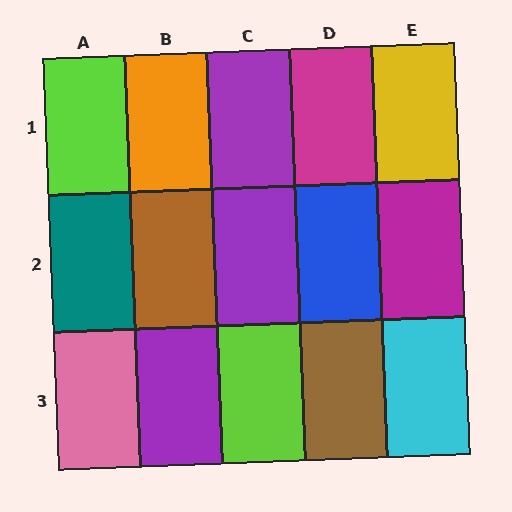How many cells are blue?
1 cell is blue.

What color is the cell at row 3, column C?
Lime.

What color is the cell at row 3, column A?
Pink.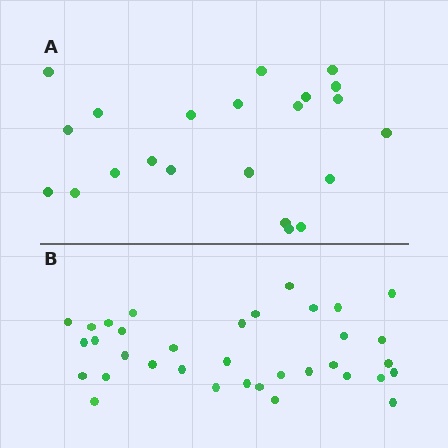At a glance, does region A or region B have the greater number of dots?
Region B (the bottom region) has more dots.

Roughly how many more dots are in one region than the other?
Region B has approximately 15 more dots than region A.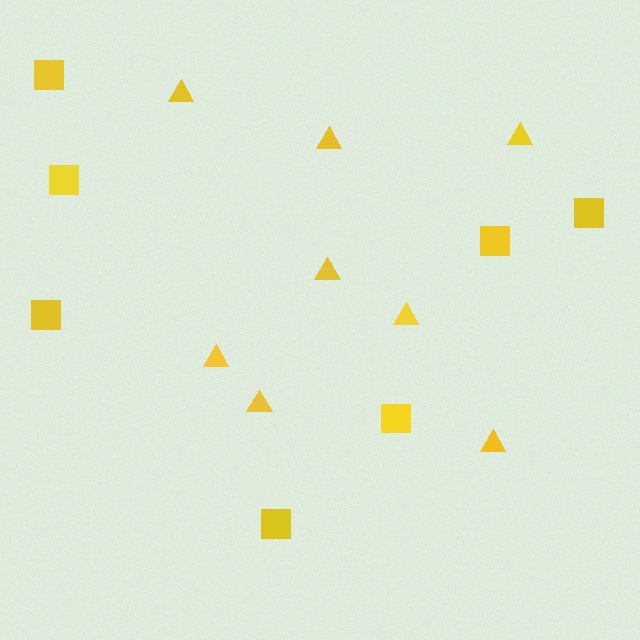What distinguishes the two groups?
There are 2 groups: one group of squares (7) and one group of triangles (8).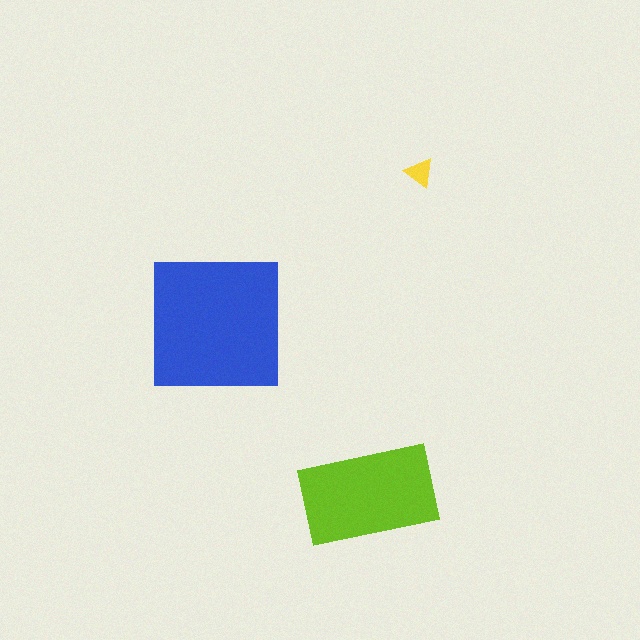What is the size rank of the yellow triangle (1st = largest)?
3rd.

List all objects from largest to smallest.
The blue square, the lime rectangle, the yellow triangle.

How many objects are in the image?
There are 3 objects in the image.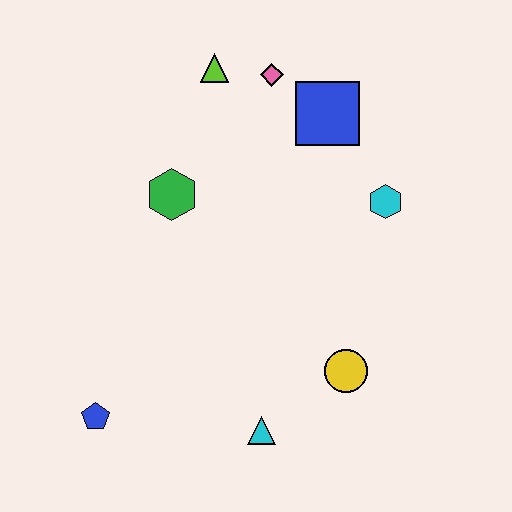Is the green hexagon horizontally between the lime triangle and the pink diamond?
No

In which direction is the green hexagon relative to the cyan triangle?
The green hexagon is above the cyan triangle.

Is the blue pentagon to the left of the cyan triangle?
Yes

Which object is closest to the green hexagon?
The lime triangle is closest to the green hexagon.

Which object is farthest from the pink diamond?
The blue pentagon is farthest from the pink diamond.